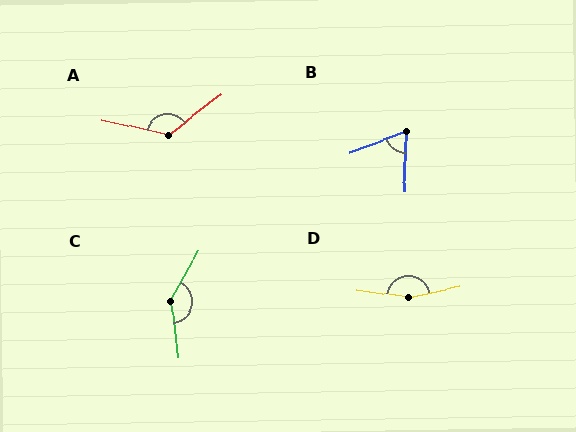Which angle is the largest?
D, at approximately 160 degrees.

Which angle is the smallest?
B, at approximately 68 degrees.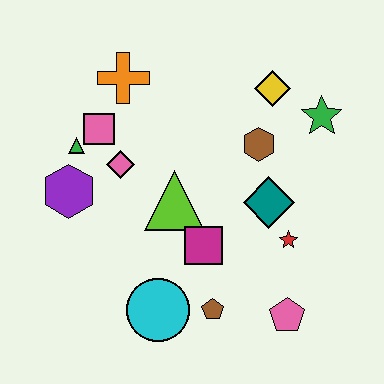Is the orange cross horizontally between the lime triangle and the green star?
No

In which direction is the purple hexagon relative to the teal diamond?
The purple hexagon is to the left of the teal diamond.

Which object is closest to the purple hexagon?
The green triangle is closest to the purple hexagon.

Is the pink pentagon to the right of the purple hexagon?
Yes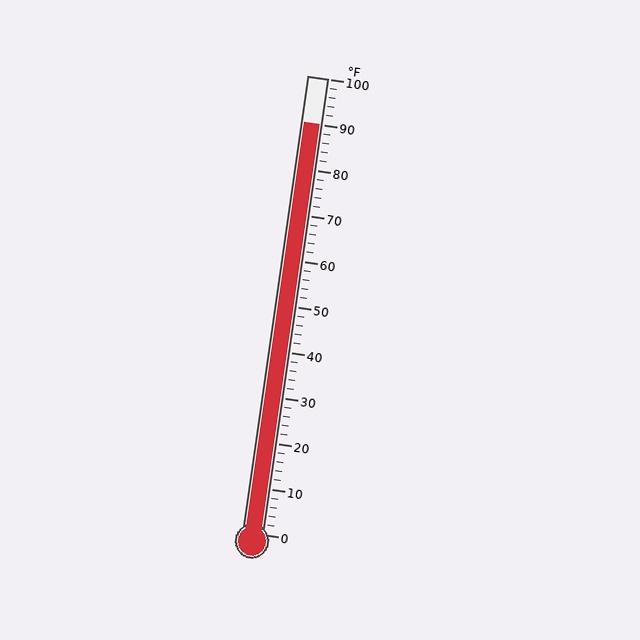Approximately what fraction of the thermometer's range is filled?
The thermometer is filled to approximately 90% of its range.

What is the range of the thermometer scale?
The thermometer scale ranges from 0°F to 100°F.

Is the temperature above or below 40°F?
The temperature is above 40°F.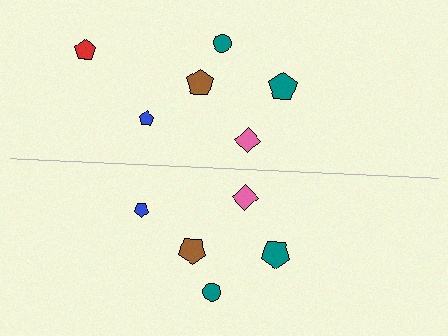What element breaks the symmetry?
A red pentagon is missing from the bottom side.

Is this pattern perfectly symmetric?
No, the pattern is not perfectly symmetric. A red pentagon is missing from the bottom side.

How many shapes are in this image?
There are 11 shapes in this image.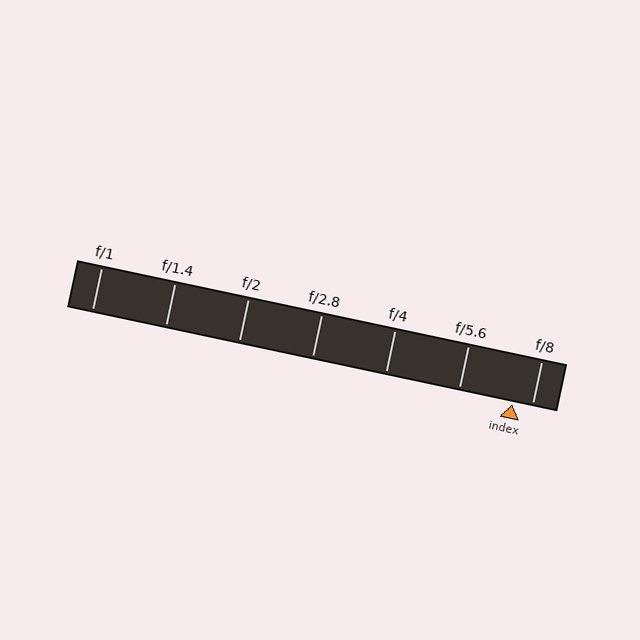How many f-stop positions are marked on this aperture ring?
There are 7 f-stop positions marked.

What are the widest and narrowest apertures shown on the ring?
The widest aperture shown is f/1 and the narrowest is f/8.